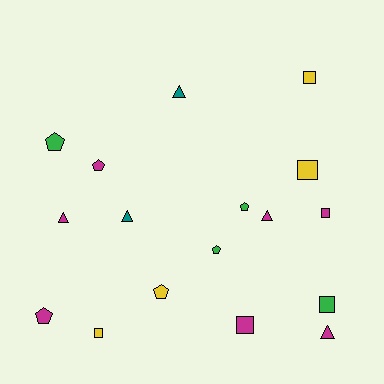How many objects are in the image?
There are 17 objects.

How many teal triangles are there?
There are 2 teal triangles.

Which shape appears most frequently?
Square, with 6 objects.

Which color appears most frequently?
Magenta, with 7 objects.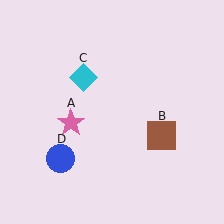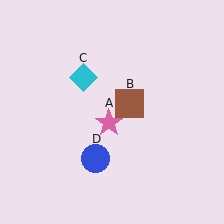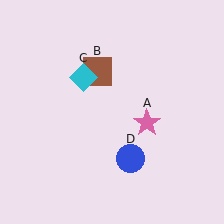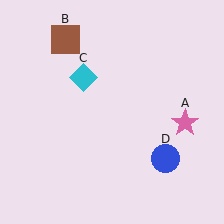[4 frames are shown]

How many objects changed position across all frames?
3 objects changed position: pink star (object A), brown square (object B), blue circle (object D).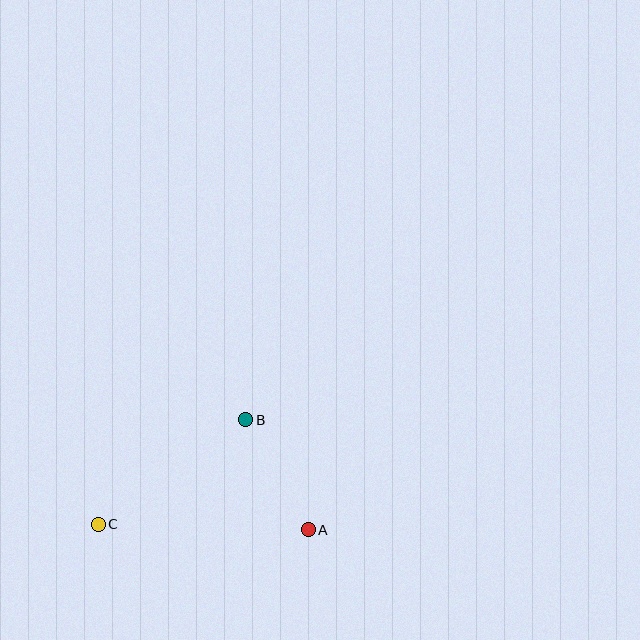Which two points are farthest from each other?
Points A and C are farthest from each other.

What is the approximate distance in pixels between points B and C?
The distance between B and C is approximately 181 pixels.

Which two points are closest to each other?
Points A and B are closest to each other.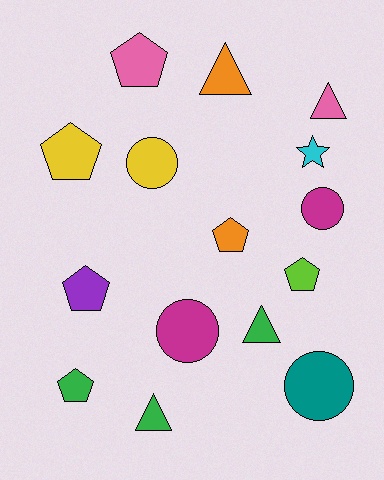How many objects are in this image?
There are 15 objects.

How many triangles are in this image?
There are 4 triangles.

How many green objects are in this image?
There are 3 green objects.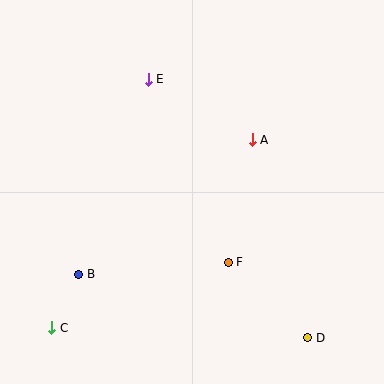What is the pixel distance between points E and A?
The distance between E and A is 120 pixels.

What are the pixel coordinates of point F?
Point F is at (228, 262).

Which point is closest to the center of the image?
Point F at (228, 262) is closest to the center.